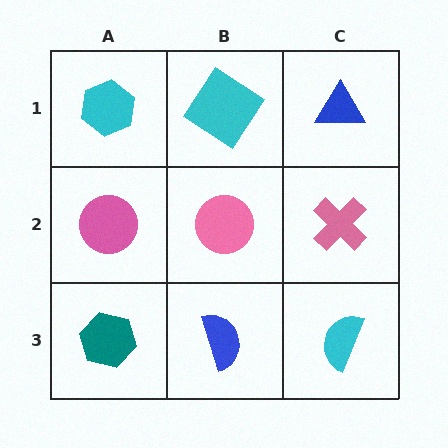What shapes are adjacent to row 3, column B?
A pink circle (row 2, column B), a teal hexagon (row 3, column A), a cyan semicircle (row 3, column C).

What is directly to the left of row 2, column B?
A pink circle.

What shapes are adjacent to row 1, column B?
A pink circle (row 2, column B), a cyan hexagon (row 1, column A), a blue triangle (row 1, column C).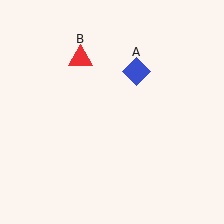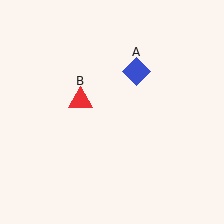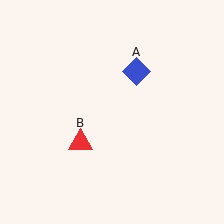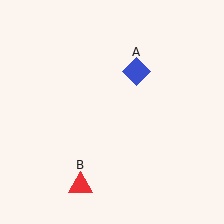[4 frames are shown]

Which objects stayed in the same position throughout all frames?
Blue diamond (object A) remained stationary.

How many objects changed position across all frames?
1 object changed position: red triangle (object B).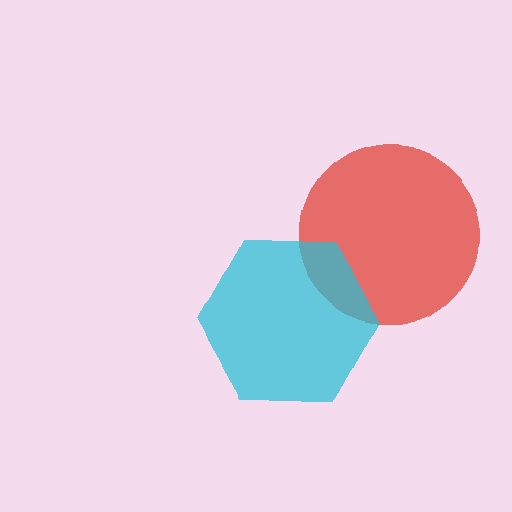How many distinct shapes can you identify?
There are 2 distinct shapes: a red circle, a cyan hexagon.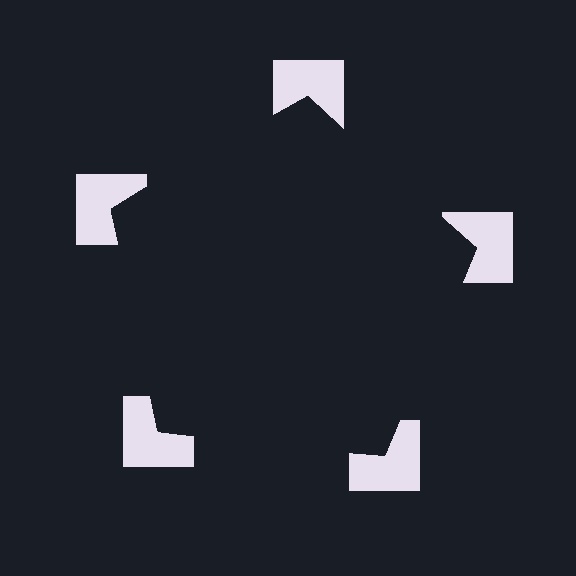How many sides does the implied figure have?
5 sides.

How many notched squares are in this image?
There are 5 — one at each vertex of the illusory pentagon.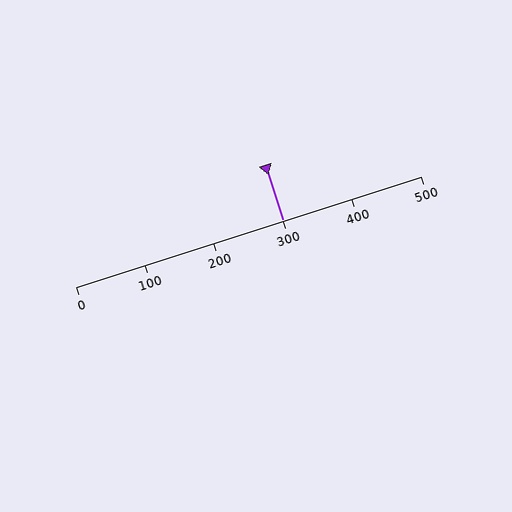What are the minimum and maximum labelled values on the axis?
The axis runs from 0 to 500.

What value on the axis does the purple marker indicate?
The marker indicates approximately 300.